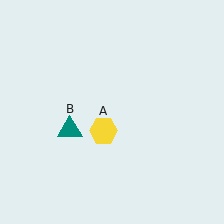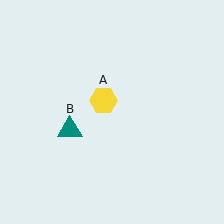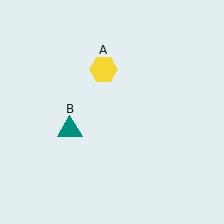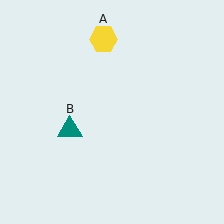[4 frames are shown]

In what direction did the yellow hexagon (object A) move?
The yellow hexagon (object A) moved up.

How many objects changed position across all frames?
1 object changed position: yellow hexagon (object A).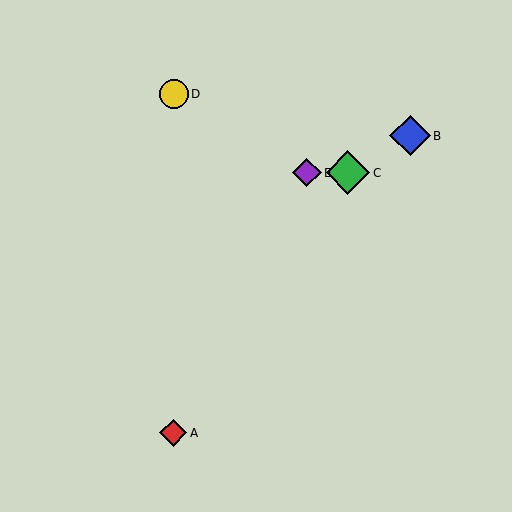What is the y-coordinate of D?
Object D is at y≈94.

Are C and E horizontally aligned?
Yes, both are at y≈173.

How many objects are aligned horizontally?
2 objects (C, E) are aligned horizontally.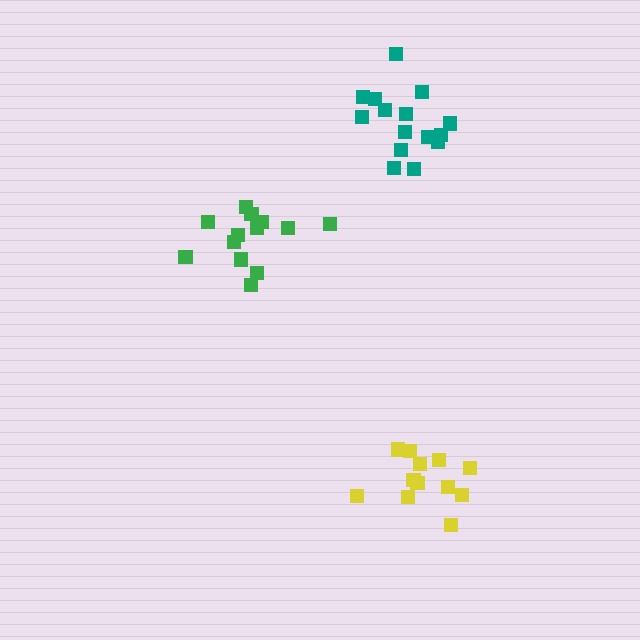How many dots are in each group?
Group 1: 12 dots, Group 2: 15 dots, Group 3: 13 dots (40 total).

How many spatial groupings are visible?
There are 3 spatial groupings.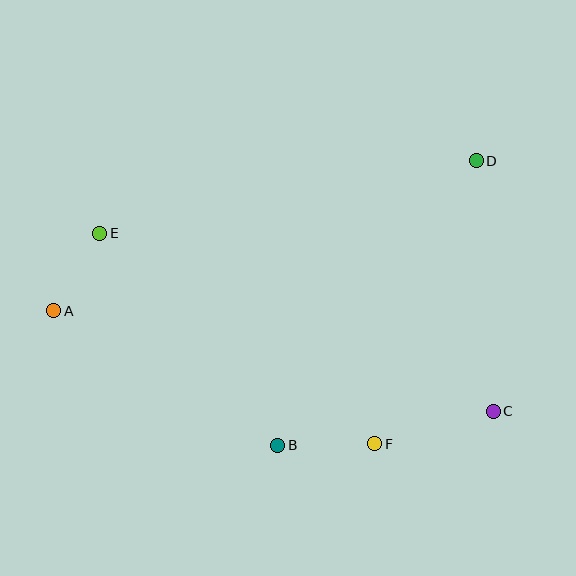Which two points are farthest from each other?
Points A and C are farthest from each other.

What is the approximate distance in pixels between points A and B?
The distance between A and B is approximately 261 pixels.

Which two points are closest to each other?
Points A and E are closest to each other.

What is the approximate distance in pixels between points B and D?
The distance between B and D is approximately 347 pixels.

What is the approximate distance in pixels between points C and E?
The distance between C and E is approximately 432 pixels.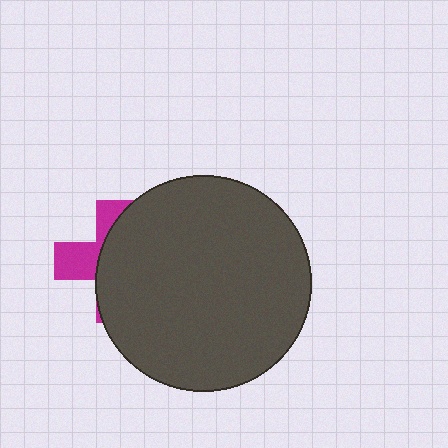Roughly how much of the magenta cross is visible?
A small part of it is visible (roughly 33%).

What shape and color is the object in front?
The object in front is a dark gray circle.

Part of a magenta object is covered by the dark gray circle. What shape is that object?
It is a cross.